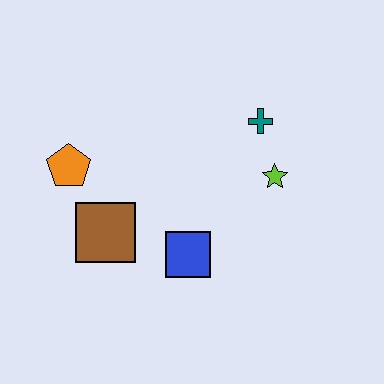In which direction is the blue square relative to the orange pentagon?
The blue square is to the right of the orange pentagon.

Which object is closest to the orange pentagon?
The brown square is closest to the orange pentagon.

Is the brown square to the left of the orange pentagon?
No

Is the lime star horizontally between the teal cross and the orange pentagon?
No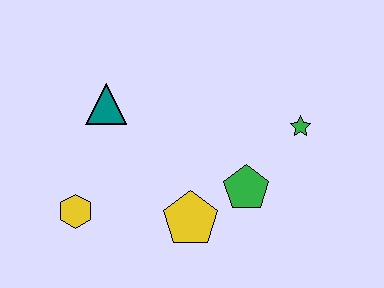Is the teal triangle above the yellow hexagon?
Yes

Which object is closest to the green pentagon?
The yellow pentagon is closest to the green pentagon.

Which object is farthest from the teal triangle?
The green star is farthest from the teal triangle.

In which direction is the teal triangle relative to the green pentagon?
The teal triangle is to the left of the green pentagon.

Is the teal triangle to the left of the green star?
Yes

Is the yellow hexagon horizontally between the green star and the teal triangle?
No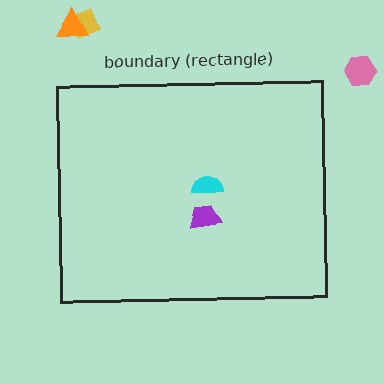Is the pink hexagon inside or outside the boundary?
Outside.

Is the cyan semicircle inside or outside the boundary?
Inside.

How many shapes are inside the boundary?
2 inside, 3 outside.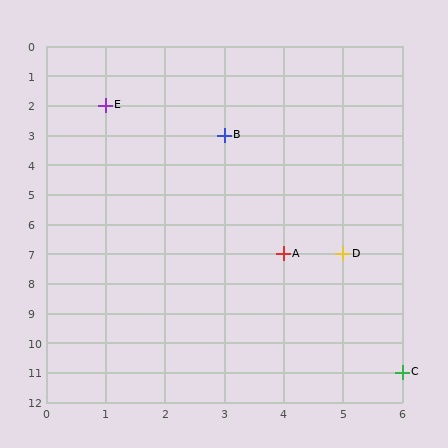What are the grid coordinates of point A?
Point A is at grid coordinates (4, 7).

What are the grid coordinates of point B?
Point B is at grid coordinates (3, 3).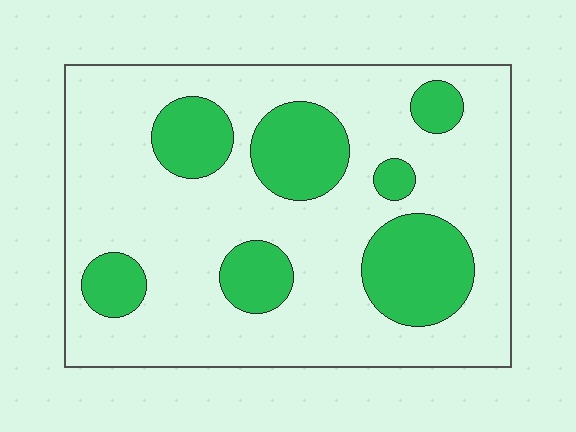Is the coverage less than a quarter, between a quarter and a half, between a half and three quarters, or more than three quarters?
Between a quarter and a half.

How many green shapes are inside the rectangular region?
7.